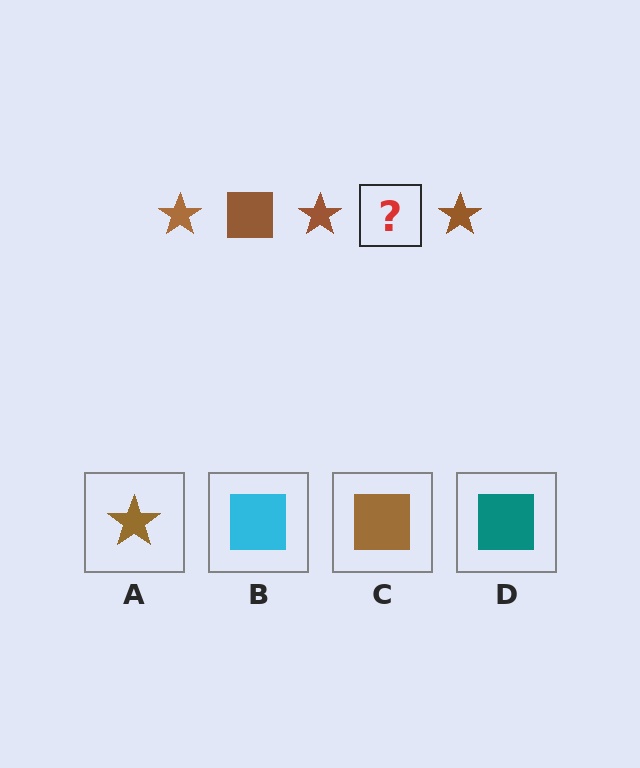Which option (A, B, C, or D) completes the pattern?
C.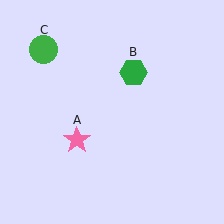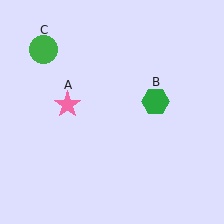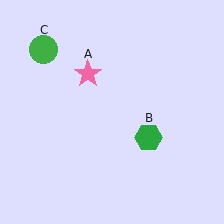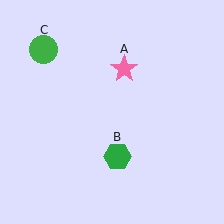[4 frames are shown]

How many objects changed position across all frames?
2 objects changed position: pink star (object A), green hexagon (object B).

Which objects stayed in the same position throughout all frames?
Green circle (object C) remained stationary.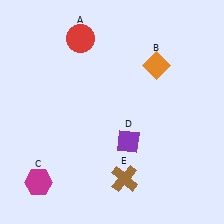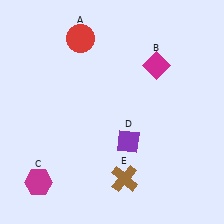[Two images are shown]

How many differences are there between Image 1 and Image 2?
There is 1 difference between the two images.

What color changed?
The diamond (B) changed from orange in Image 1 to magenta in Image 2.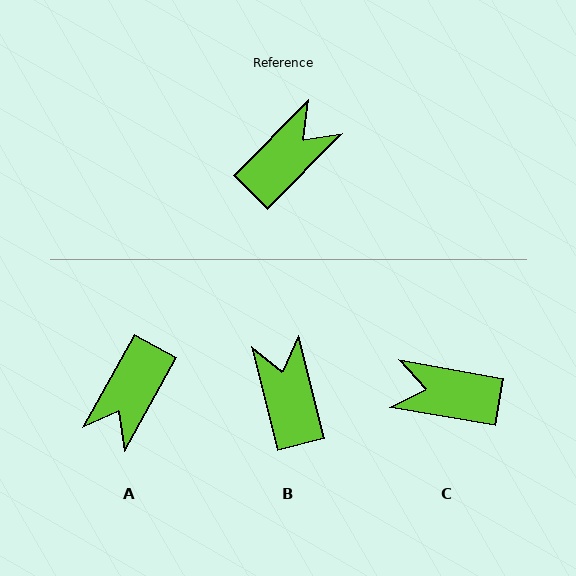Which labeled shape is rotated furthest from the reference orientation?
A, about 164 degrees away.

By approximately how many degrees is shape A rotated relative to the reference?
Approximately 164 degrees clockwise.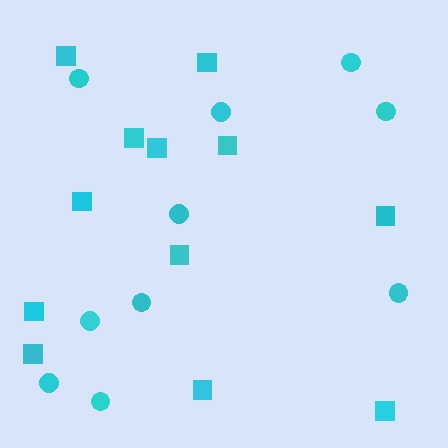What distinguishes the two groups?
There are 2 groups: one group of circles (10) and one group of squares (12).